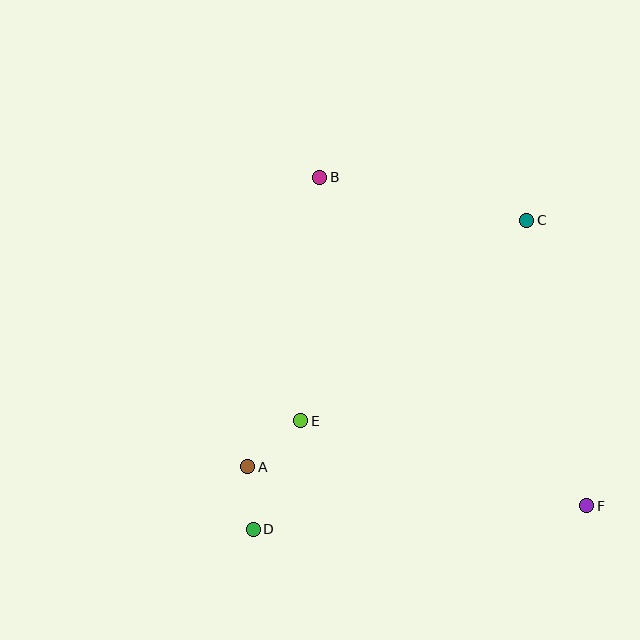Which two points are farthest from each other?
Points B and F are farthest from each other.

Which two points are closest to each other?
Points A and D are closest to each other.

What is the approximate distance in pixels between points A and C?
The distance between A and C is approximately 372 pixels.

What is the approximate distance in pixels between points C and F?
The distance between C and F is approximately 291 pixels.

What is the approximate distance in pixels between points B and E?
The distance between B and E is approximately 245 pixels.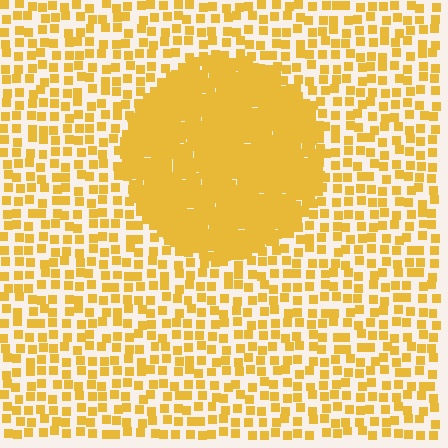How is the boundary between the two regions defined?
The boundary is defined by a change in element density (approximately 2.9x ratio). All elements are the same color, size, and shape.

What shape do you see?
I see a circle.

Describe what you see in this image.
The image contains small yellow elements arranged at two different densities. A circle-shaped region is visible where the elements are more densely packed than the surrounding area.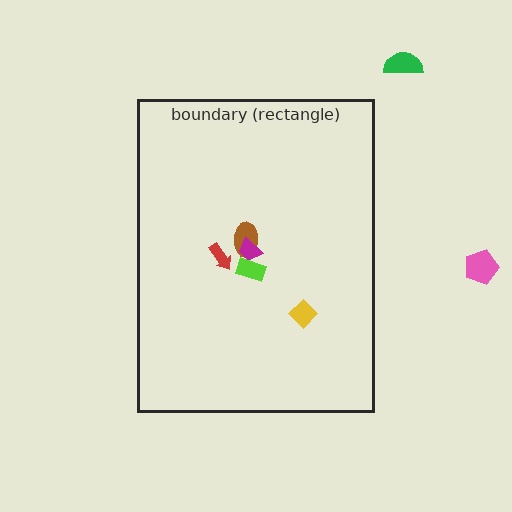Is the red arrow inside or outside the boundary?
Inside.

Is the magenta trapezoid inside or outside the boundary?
Inside.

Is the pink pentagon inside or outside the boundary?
Outside.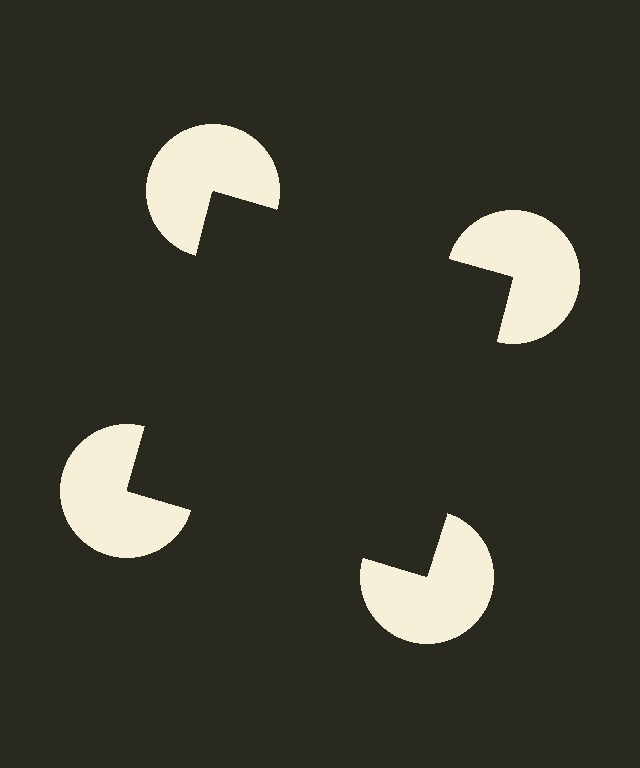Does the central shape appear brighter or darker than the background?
It typically appears slightly darker than the background, even though no actual brightness change is drawn.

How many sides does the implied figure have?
4 sides.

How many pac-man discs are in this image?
There are 4 — one at each vertex of the illusory square.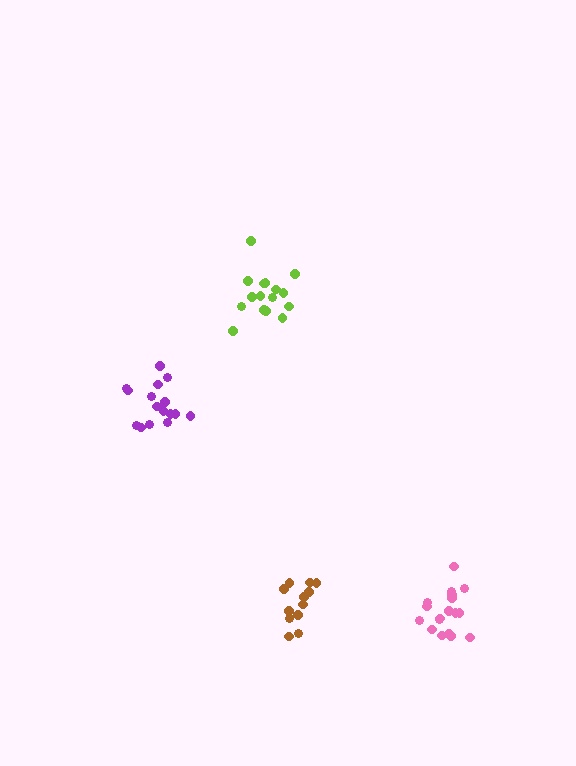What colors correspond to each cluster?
The clusters are colored: purple, brown, pink, lime.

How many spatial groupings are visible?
There are 4 spatial groupings.